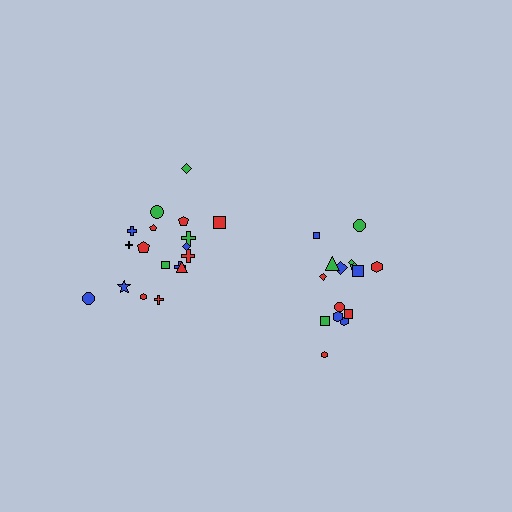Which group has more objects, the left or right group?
The left group.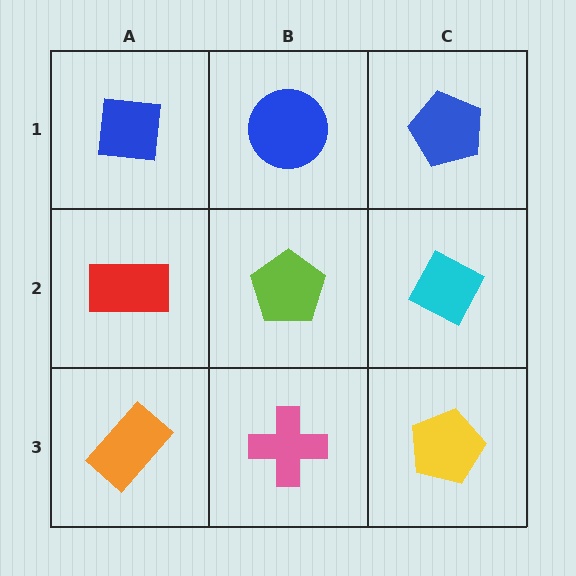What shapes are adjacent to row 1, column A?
A red rectangle (row 2, column A), a blue circle (row 1, column B).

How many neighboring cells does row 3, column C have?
2.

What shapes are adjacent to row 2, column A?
A blue square (row 1, column A), an orange rectangle (row 3, column A), a lime pentagon (row 2, column B).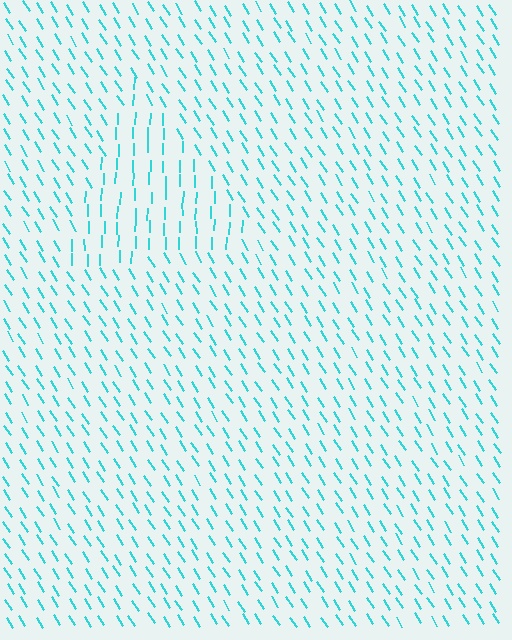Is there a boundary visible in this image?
Yes, there is a texture boundary formed by a change in line orientation.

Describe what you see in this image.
The image is filled with small cyan line segments. A triangle region in the image has lines oriented differently from the surrounding lines, creating a visible texture boundary.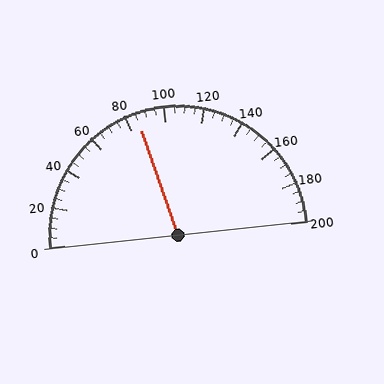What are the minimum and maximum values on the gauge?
The gauge ranges from 0 to 200.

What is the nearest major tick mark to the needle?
The nearest major tick mark is 80.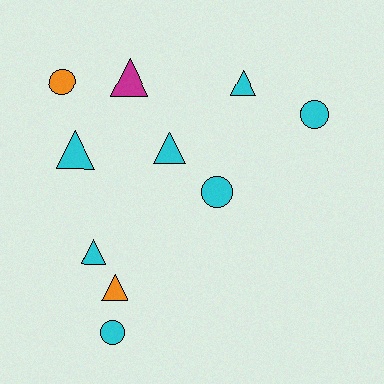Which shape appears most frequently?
Triangle, with 6 objects.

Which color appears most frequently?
Cyan, with 7 objects.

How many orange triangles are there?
There is 1 orange triangle.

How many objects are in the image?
There are 10 objects.